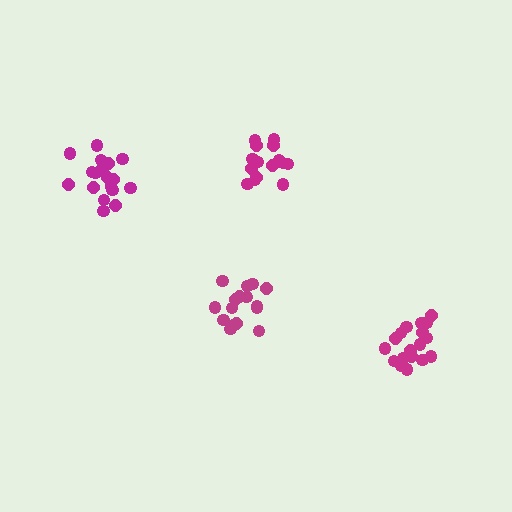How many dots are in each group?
Group 1: 19 dots, Group 2: 16 dots, Group 3: 18 dots, Group 4: 15 dots (68 total).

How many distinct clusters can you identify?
There are 4 distinct clusters.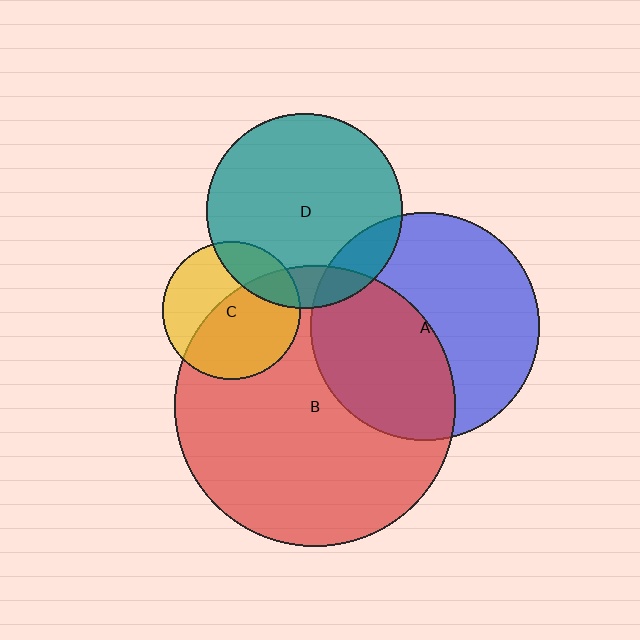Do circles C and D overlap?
Yes.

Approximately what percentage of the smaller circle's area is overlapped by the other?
Approximately 20%.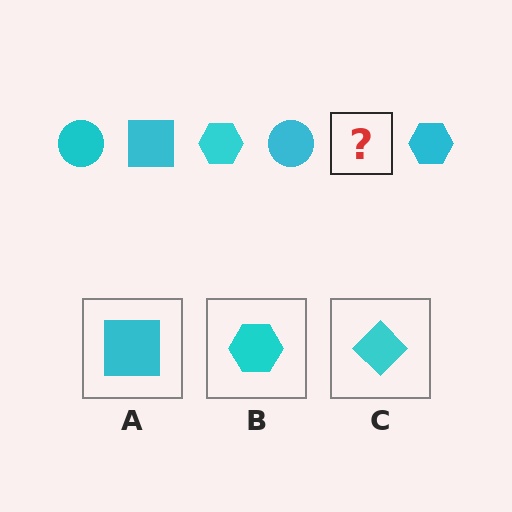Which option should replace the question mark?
Option A.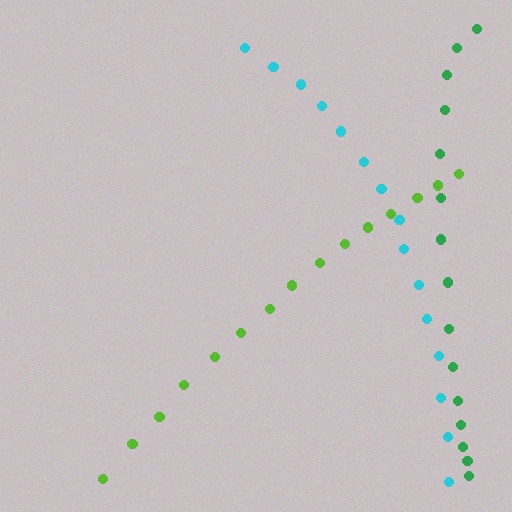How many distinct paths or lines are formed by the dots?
There are 3 distinct paths.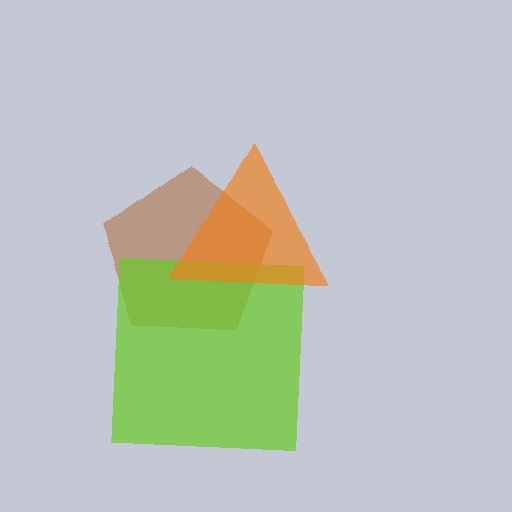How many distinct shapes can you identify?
There are 3 distinct shapes: a brown pentagon, a lime square, an orange triangle.